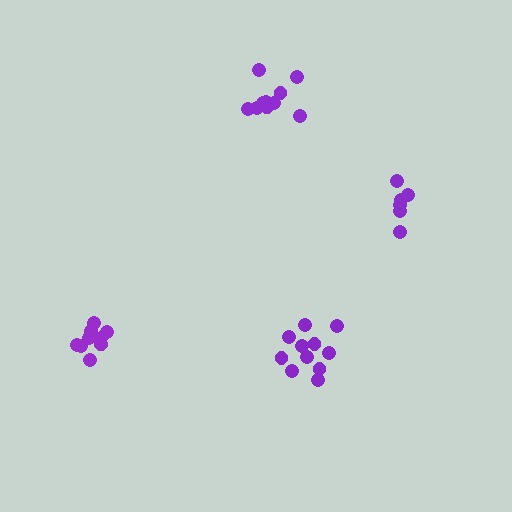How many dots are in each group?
Group 1: 11 dots, Group 2: 11 dots, Group 3: 9 dots, Group 4: 6 dots (37 total).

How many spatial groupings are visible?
There are 4 spatial groupings.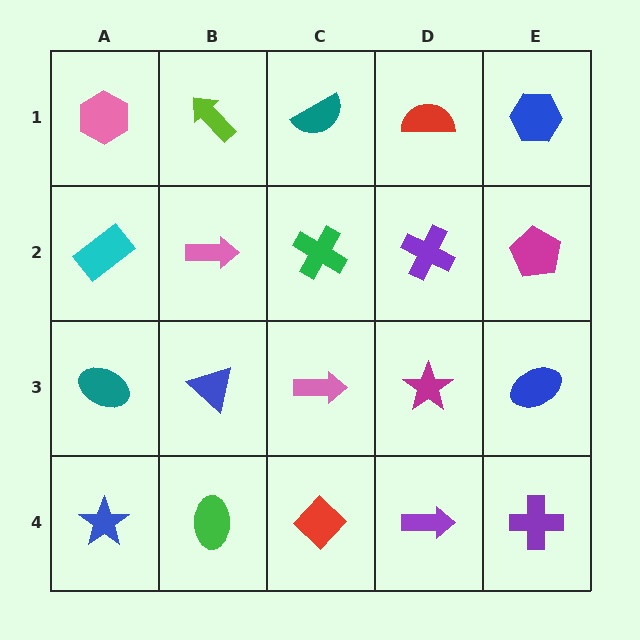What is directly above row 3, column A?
A cyan rectangle.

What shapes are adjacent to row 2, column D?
A red semicircle (row 1, column D), a magenta star (row 3, column D), a green cross (row 2, column C), a magenta pentagon (row 2, column E).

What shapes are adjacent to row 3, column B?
A pink arrow (row 2, column B), a green ellipse (row 4, column B), a teal ellipse (row 3, column A), a pink arrow (row 3, column C).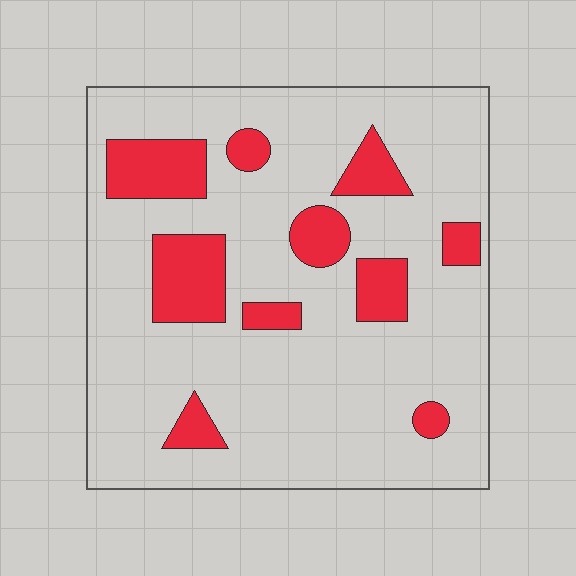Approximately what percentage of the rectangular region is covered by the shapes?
Approximately 20%.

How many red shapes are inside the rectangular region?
10.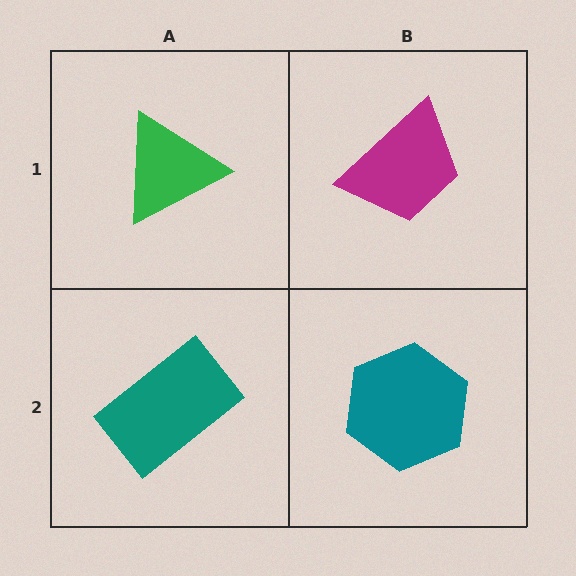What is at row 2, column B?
A teal hexagon.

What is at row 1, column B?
A magenta trapezoid.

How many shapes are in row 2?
2 shapes.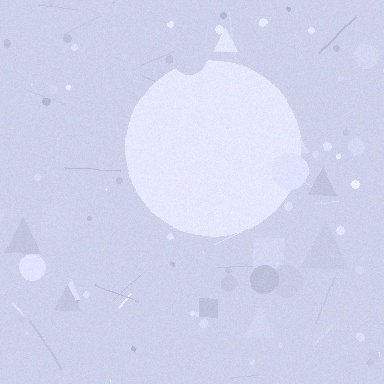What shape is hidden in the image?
A circle is hidden in the image.